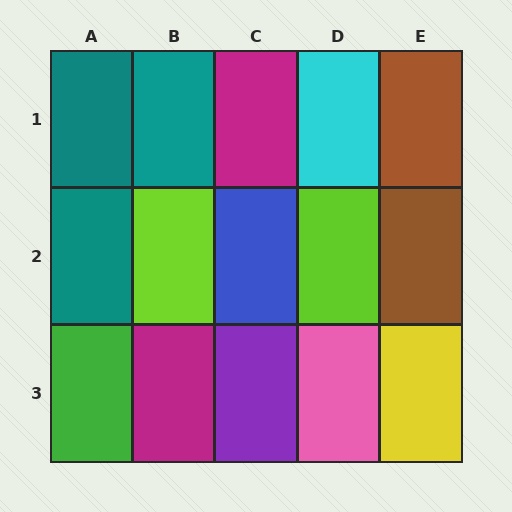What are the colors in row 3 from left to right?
Green, magenta, purple, pink, yellow.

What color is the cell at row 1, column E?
Brown.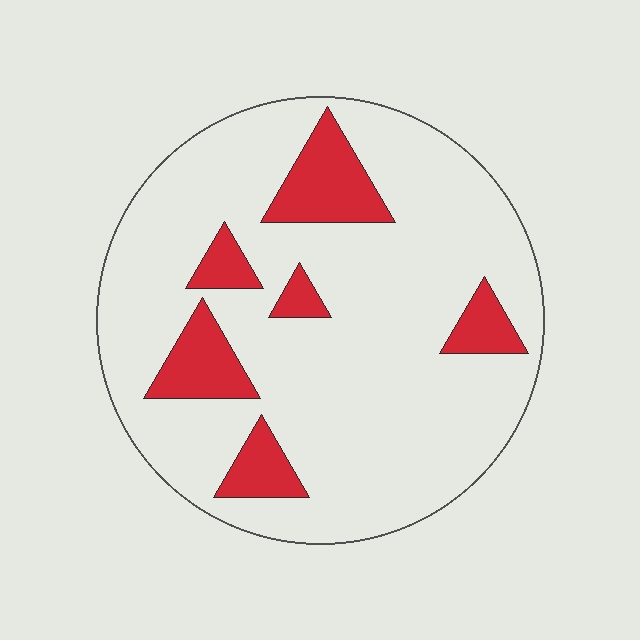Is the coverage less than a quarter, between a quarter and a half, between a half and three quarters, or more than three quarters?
Less than a quarter.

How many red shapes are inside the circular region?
6.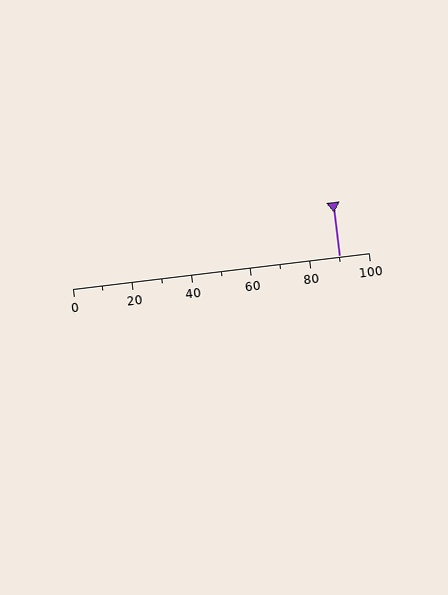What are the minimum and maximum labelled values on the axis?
The axis runs from 0 to 100.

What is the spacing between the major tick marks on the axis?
The major ticks are spaced 20 apart.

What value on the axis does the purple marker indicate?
The marker indicates approximately 90.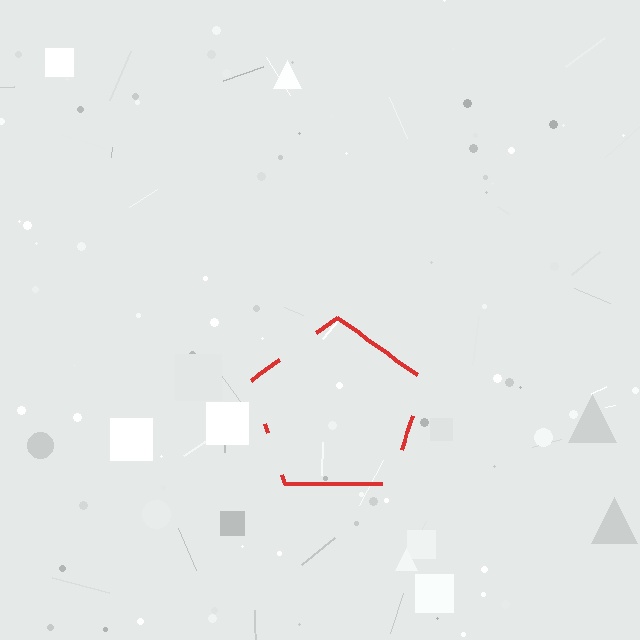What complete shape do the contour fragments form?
The contour fragments form a pentagon.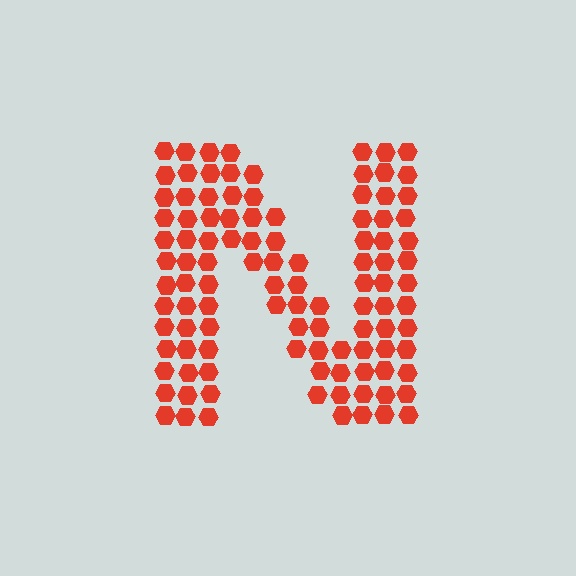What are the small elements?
The small elements are hexagons.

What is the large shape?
The large shape is the letter N.